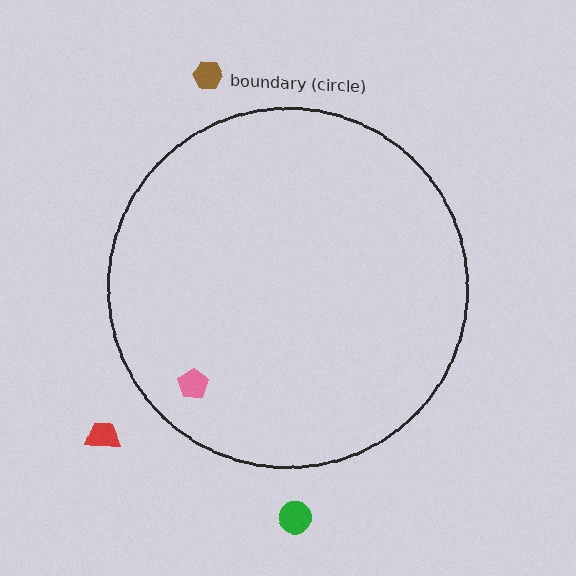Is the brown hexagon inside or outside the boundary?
Outside.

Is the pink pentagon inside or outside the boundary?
Inside.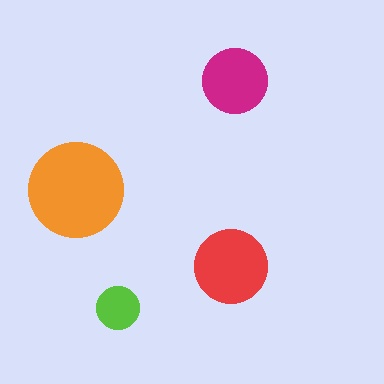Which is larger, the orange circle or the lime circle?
The orange one.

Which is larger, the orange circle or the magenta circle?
The orange one.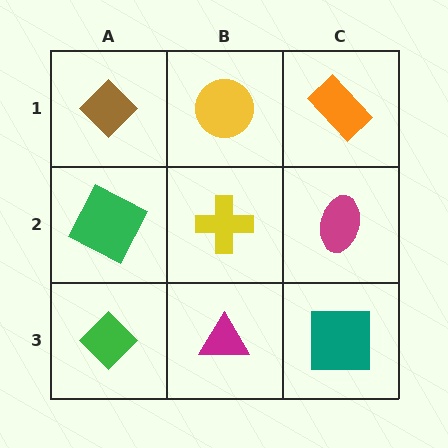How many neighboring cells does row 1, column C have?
2.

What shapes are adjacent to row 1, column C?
A magenta ellipse (row 2, column C), a yellow circle (row 1, column B).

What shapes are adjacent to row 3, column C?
A magenta ellipse (row 2, column C), a magenta triangle (row 3, column B).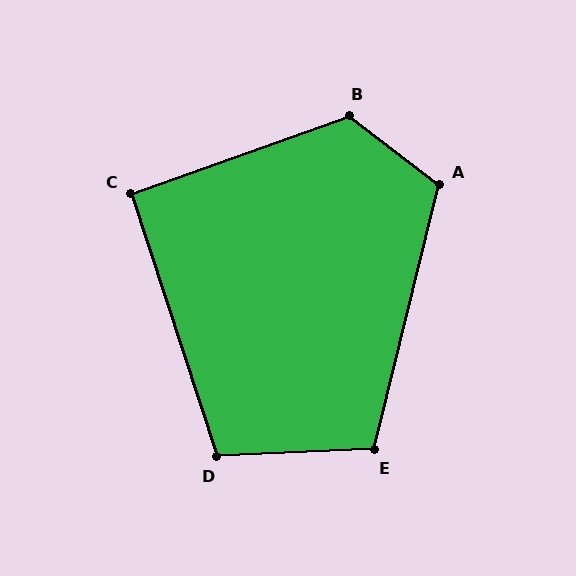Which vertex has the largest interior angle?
B, at approximately 123 degrees.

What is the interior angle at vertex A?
Approximately 114 degrees (obtuse).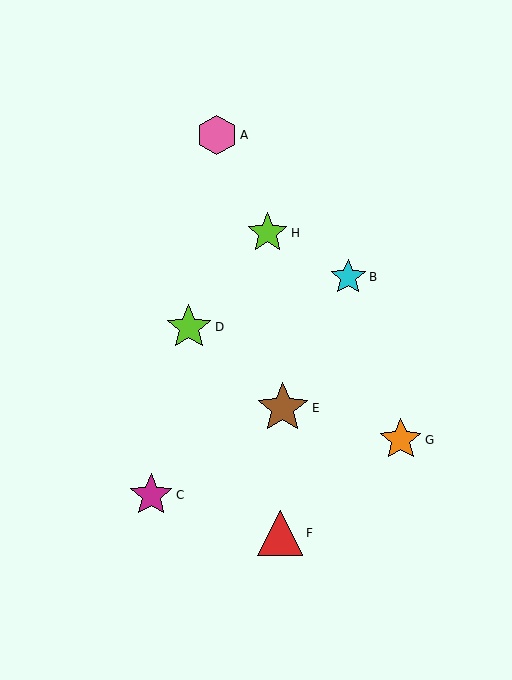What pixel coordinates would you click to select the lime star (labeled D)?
Click at (189, 327) to select the lime star D.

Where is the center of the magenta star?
The center of the magenta star is at (151, 495).